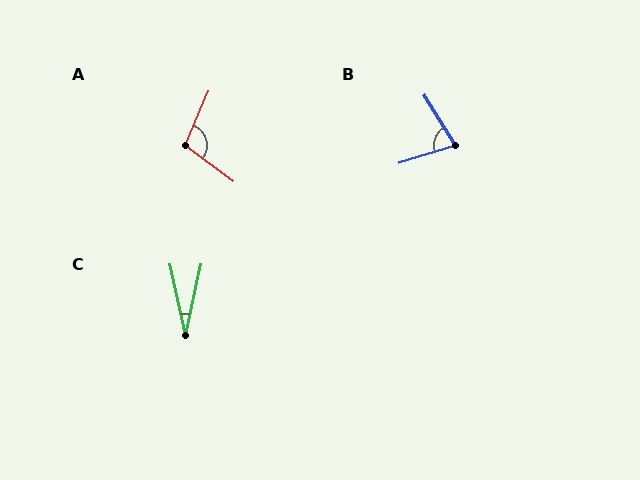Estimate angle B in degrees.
Approximately 75 degrees.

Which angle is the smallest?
C, at approximately 24 degrees.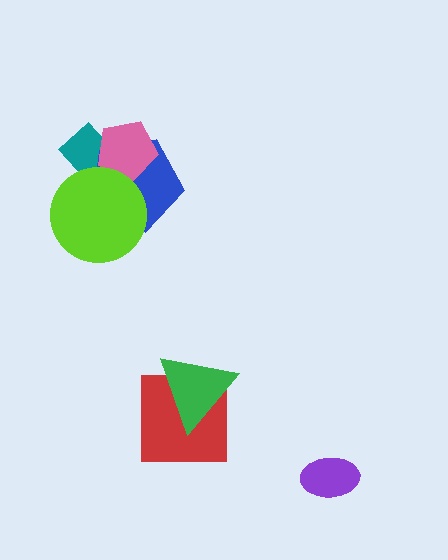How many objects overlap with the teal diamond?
3 objects overlap with the teal diamond.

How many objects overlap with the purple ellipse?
0 objects overlap with the purple ellipse.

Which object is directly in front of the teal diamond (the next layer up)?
The blue pentagon is directly in front of the teal diamond.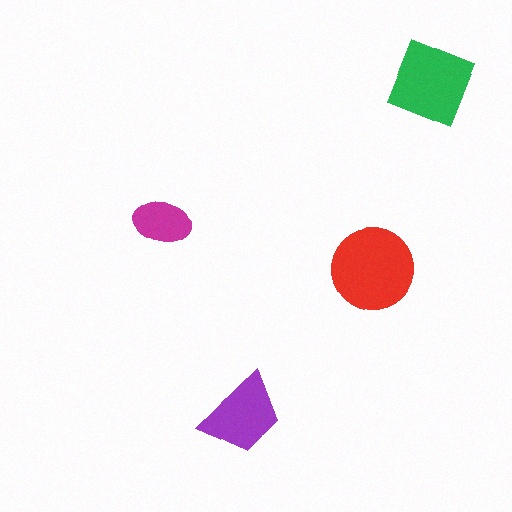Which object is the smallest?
The magenta ellipse.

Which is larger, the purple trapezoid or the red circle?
The red circle.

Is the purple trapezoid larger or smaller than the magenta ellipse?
Larger.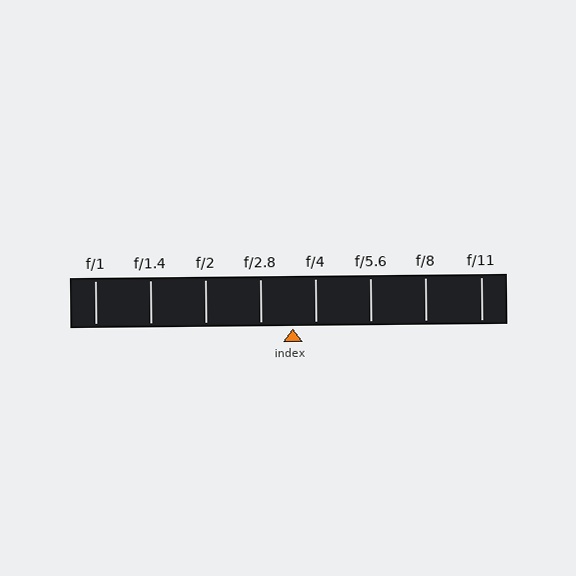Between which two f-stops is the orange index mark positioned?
The index mark is between f/2.8 and f/4.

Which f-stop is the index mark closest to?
The index mark is closest to f/4.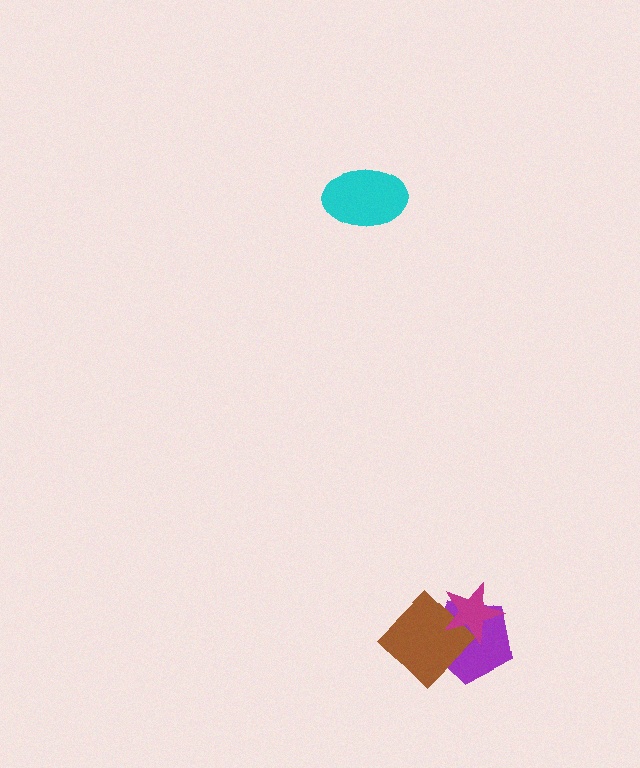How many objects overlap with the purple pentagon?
2 objects overlap with the purple pentagon.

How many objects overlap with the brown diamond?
2 objects overlap with the brown diamond.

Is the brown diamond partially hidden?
Yes, it is partially covered by another shape.